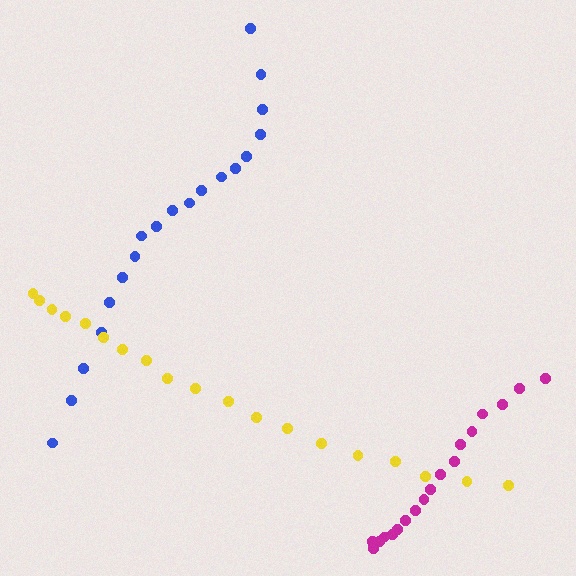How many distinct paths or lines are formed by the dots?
There are 3 distinct paths.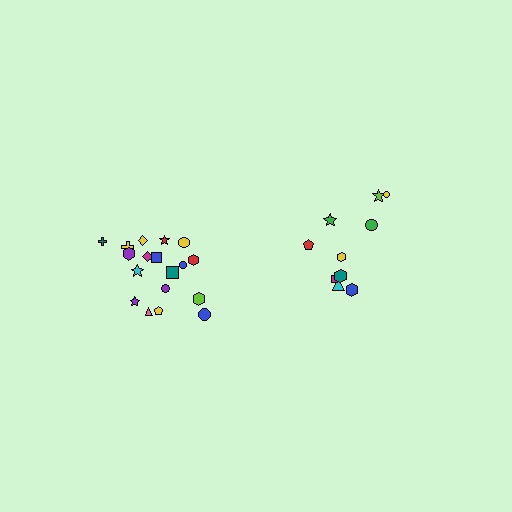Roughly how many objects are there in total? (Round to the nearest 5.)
Roughly 30 objects in total.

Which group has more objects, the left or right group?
The left group.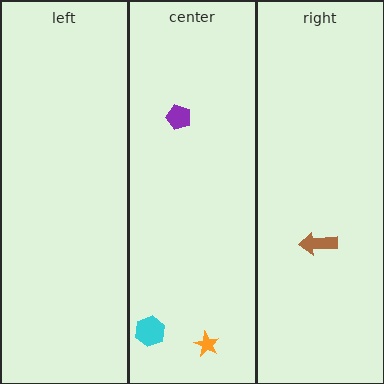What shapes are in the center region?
The orange star, the purple pentagon, the cyan hexagon.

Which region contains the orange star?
The center region.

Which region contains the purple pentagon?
The center region.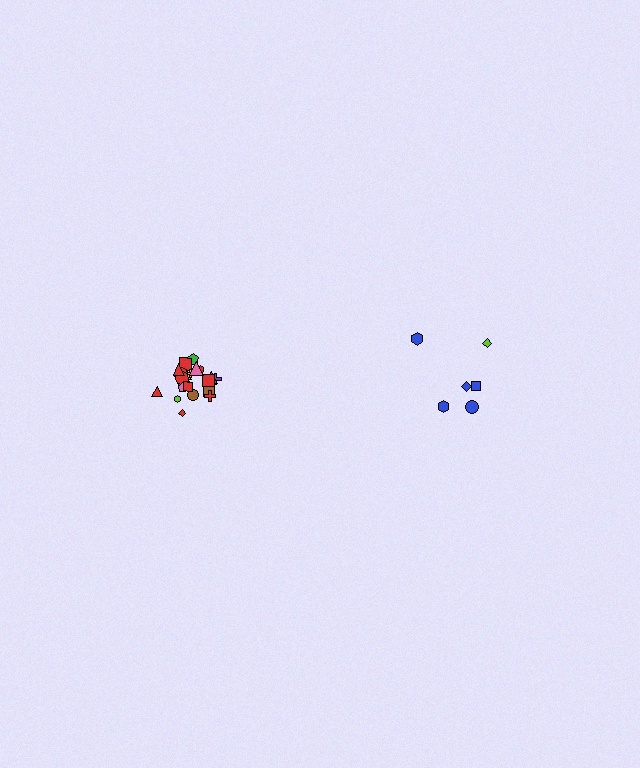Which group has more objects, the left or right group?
The left group.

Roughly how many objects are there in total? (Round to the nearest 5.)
Roughly 30 objects in total.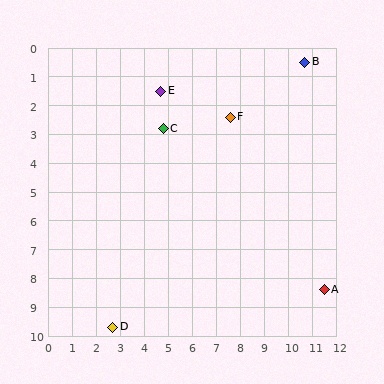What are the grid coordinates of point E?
Point E is at approximately (4.7, 1.5).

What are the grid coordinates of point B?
Point B is at approximately (10.7, 0.5).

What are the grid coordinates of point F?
Point F is at approximately (7.6, 2.4).